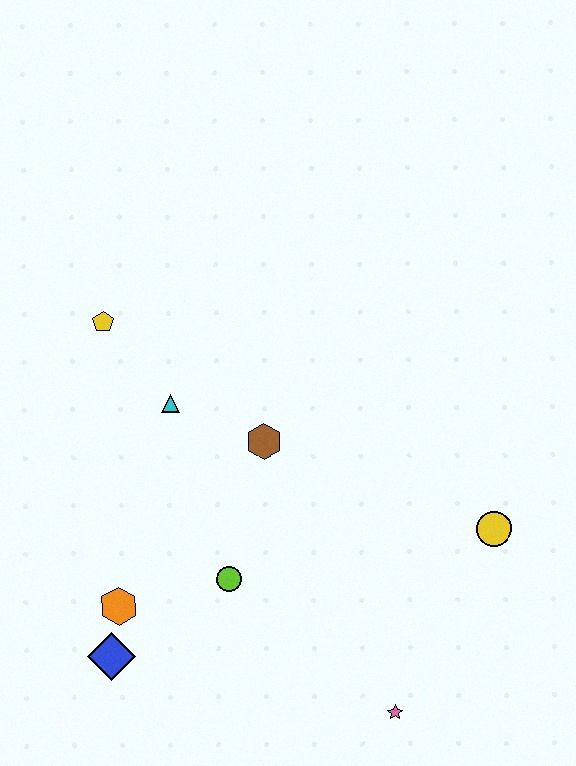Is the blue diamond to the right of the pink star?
No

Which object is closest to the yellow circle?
The pink star is closest to the yellow circle.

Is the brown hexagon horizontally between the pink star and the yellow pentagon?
Yes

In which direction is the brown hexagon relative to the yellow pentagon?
The brown hexagon is to the right of the yellow pentagon.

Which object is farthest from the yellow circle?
The yellow pentagon is farthest from the yellow circle.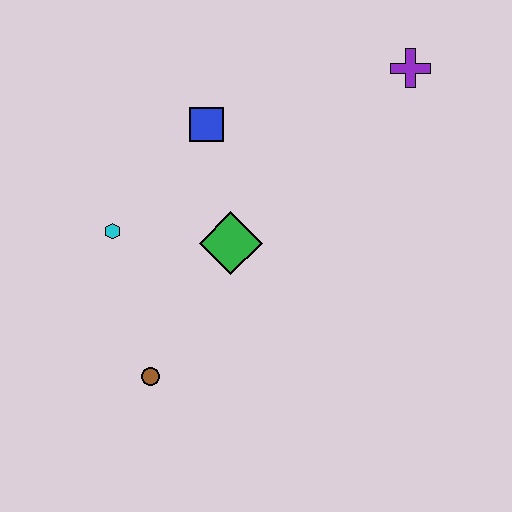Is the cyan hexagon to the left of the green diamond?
Yes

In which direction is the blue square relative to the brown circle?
The blue square is above the brown circle.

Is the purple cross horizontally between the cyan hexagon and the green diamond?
No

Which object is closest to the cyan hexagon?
The green diamond is closest to the cyan hexagon.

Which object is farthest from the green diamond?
The purple cross is farthest from the green diamond.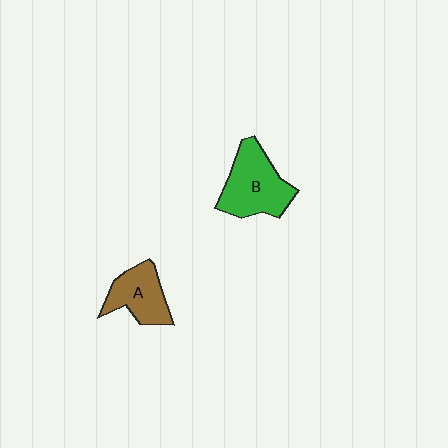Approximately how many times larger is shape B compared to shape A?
Approximately 1.4 times.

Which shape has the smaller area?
Shape A (brown).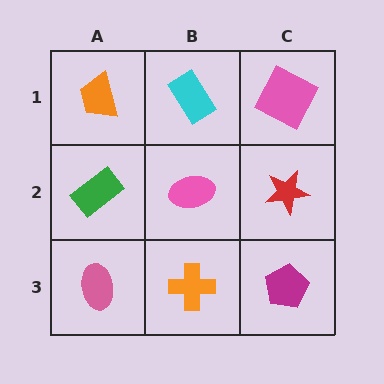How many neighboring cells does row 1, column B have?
3.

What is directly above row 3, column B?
A pink ellipse.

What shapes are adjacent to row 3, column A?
A green rectangle (row 2, column A), an orange cross (row 3, column B).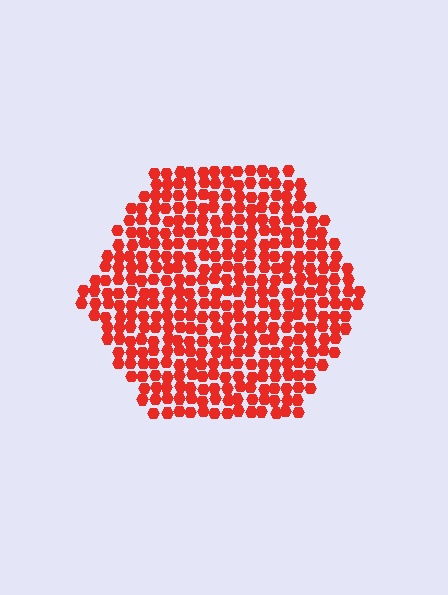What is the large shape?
The large shape is a hexagon.